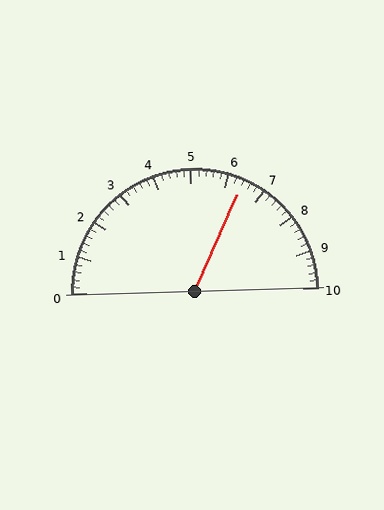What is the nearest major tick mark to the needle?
The nearest major tick mark is 6.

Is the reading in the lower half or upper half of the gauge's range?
The reading is in the upper half of the range (0 to 10).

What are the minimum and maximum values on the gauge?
The gauge ranges from 0 to 10.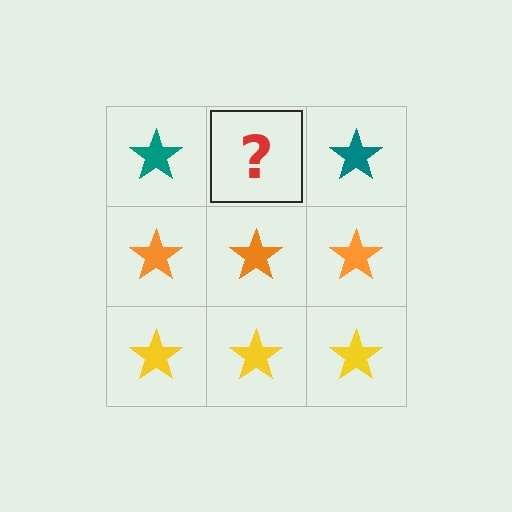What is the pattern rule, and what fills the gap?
The rule is that each row has a consistent color. The gap should be filled with a teal star.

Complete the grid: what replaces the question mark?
The question mark should be replaced with a teal star.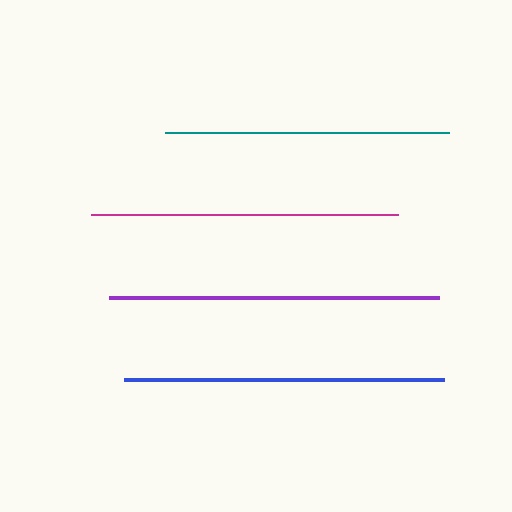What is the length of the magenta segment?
The magenta segment is approximately 307 pixels long.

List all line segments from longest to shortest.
From longest to shortest: purple, blue, magenta, teal.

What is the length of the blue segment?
The blue segment is approximately 320 pixels long.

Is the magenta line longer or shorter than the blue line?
The blue line is longer than the magenta line.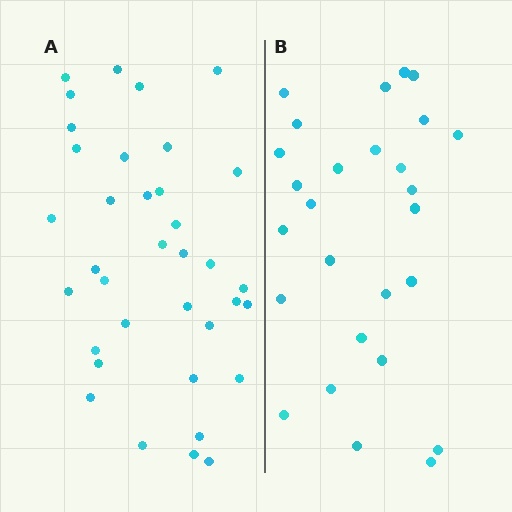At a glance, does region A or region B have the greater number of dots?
Region A (the left region) has more dots.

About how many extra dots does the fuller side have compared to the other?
Region A has roughly 8 or so more dots than region B.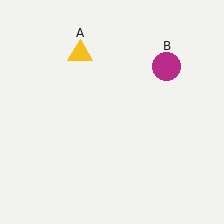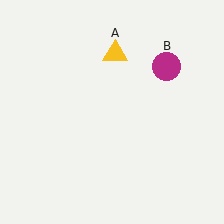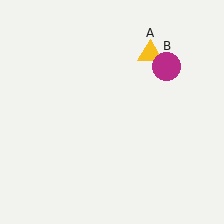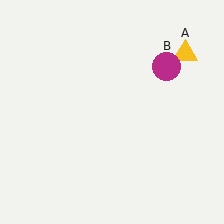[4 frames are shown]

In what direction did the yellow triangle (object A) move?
The yellow triangle (object A) moved right.